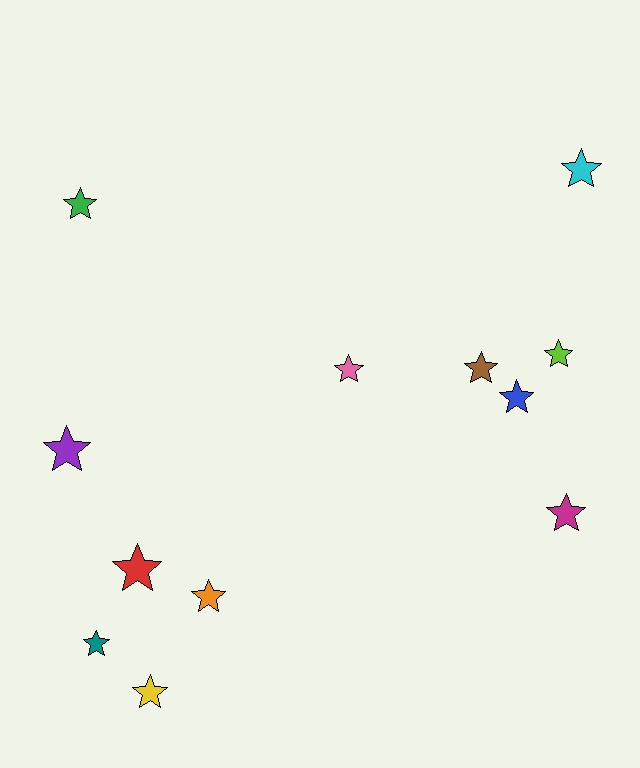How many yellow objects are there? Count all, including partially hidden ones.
There is 1 yellow object.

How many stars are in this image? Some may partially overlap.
There are 12 stars.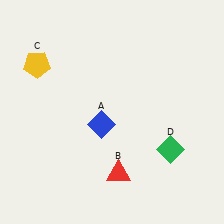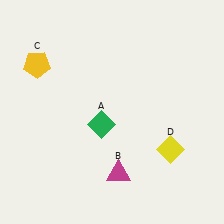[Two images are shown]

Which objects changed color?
A changed from blue to green. B changed from red to magenta. D changed from green to yellow.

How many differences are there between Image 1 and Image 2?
There are 3 differences between the two images.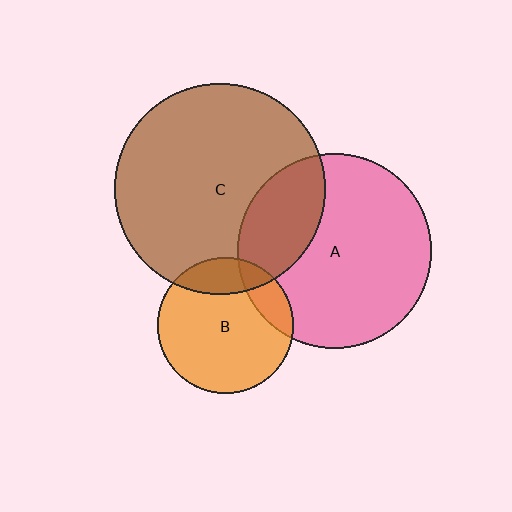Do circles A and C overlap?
Yes.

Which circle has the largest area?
Circle C (brown).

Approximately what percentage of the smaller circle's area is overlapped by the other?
Approximately 25%.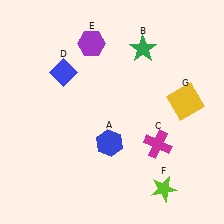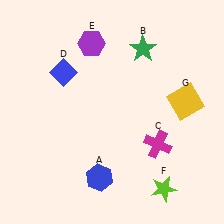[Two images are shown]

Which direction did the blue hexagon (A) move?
The blue hexagon (A) moved down.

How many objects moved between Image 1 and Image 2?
1 object moved between the two images.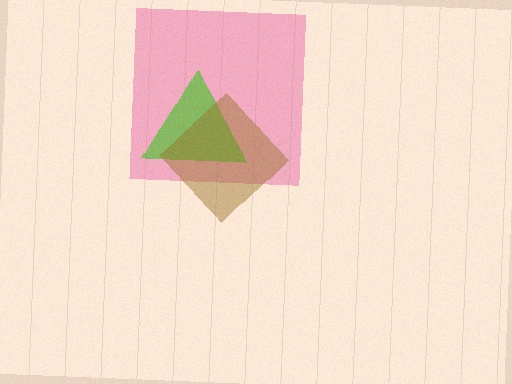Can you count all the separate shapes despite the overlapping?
Yes, there are 3 separate shapes.